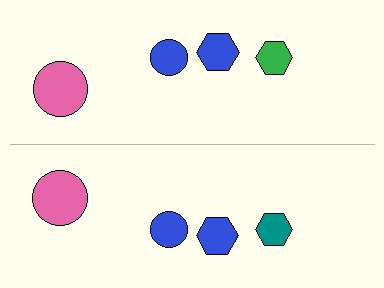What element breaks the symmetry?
The teal hexagon on the bottom side breaks the symmetry — its mirror counterpart is green.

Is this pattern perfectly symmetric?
No, the pattern is not perfectly symmetric. The teal hexagon on the bottom side breaks the symmetry — its mirror counterpart is green.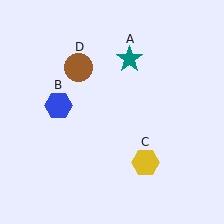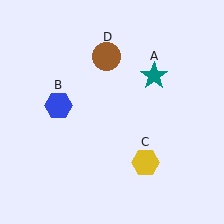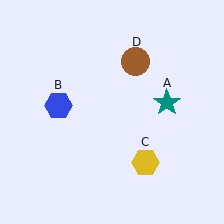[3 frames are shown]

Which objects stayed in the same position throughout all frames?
Blue hexagon (object B) and yellow hexagon (object C) remained stationary.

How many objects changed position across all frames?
2 objects changed position: teal star (object A), brown circle (object D).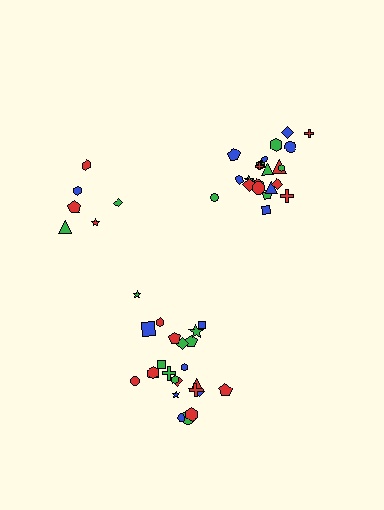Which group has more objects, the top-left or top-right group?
The top-right group.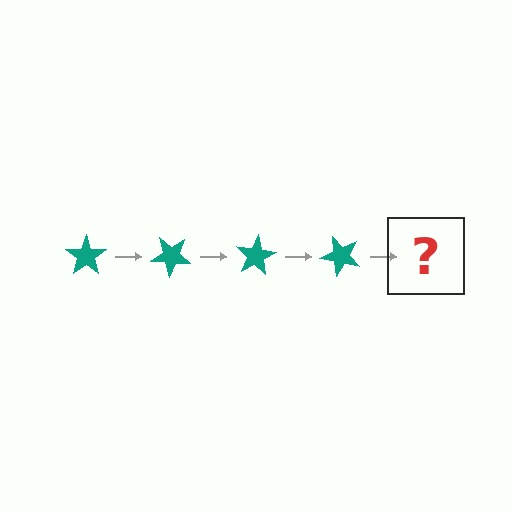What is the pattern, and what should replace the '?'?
The pattern is that the star rotates 40 degrees each step. The '?' should be a teal star rotated 160 degrees.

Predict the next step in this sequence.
The next step is a teal star rotated 160 degrees.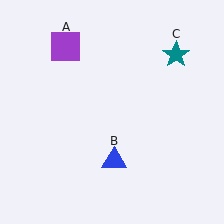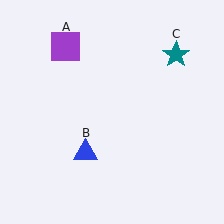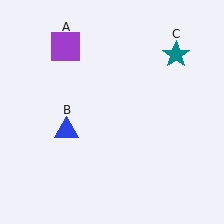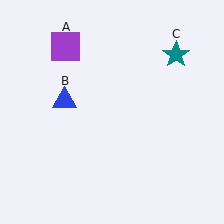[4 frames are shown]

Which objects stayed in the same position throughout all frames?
Purple square (object A) and teal star (object C) remained stationary.